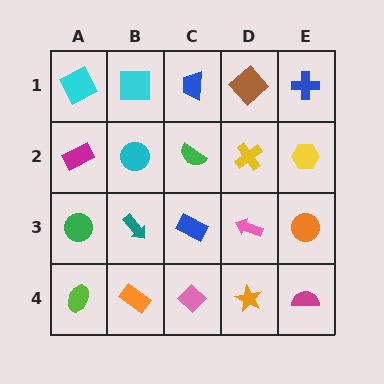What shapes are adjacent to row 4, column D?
A pink arrow (row 3, column D), a pink diamond (row 4, column C), a magenta semicircle (row 4, column E).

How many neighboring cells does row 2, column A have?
3.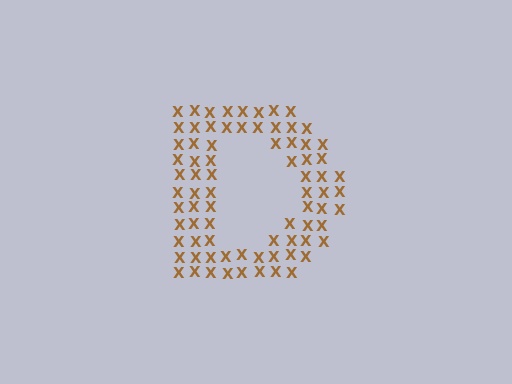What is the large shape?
The large shape is the letter D.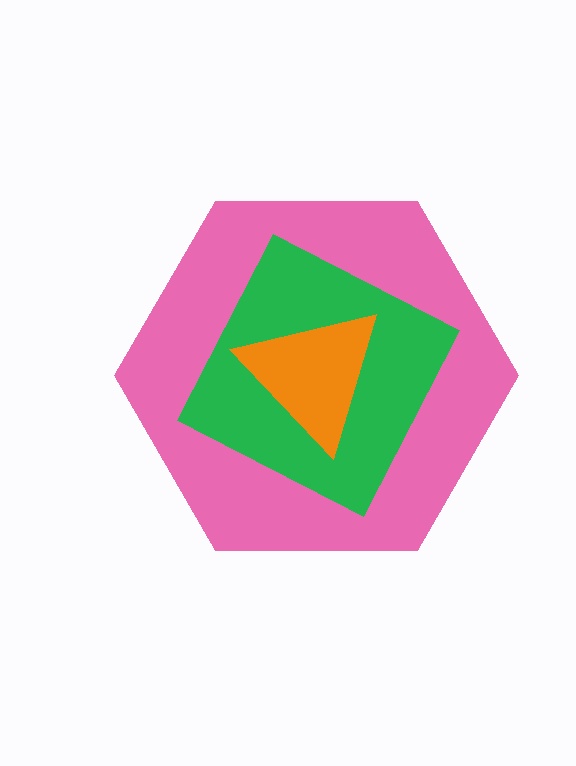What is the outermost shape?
The pink hexagon.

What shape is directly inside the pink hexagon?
The green diamond.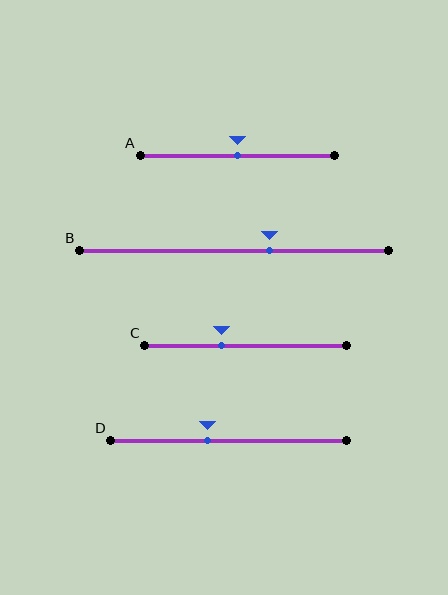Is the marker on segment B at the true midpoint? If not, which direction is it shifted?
No, the marker on segment B is shifted to the right by about 12% of the segment length.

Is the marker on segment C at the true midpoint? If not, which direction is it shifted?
No, the marker on segment C is shifted to the left by about 12% of the segment length.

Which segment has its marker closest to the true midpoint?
Segment A has its marker closest to the true midpoint.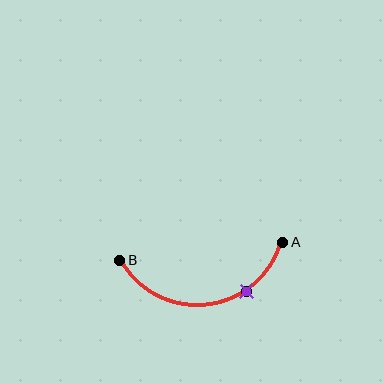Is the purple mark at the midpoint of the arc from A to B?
No. The purple mark lies on the arc but is closer to endpoint A. The arc midpoint would be at the point on the curve equidistant along the arc from both A and B.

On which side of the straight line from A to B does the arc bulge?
The arc bulges below the straight line connecting A and B.